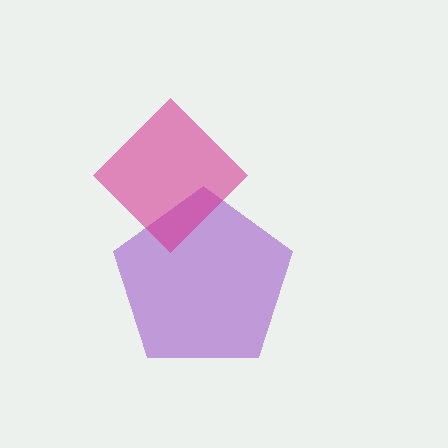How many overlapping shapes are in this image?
There are 2 overlapping shapes in the image.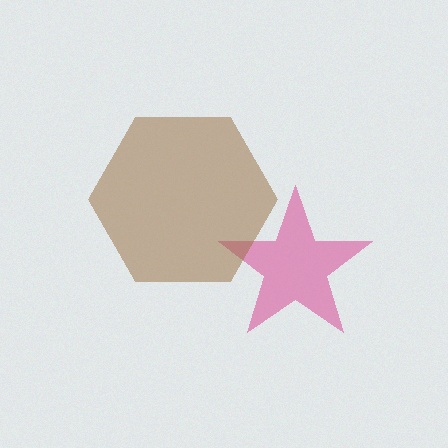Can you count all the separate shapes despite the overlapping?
Yes, there are 2 separate shapes.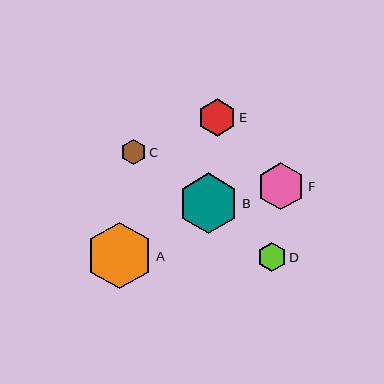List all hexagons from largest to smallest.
From largest to smallest: A, B, F, E, D, C.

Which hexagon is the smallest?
Hexagon C is the smallest with a size of approximately 25 pixels.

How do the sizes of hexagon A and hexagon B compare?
Hexagon A and hexagon B are approximately the same size.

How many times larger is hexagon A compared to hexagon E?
Hexagon A is approximately 1.8 times the size of hexagon E.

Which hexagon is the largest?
Hexagon A is the largest with a size of approximately 66 pixels.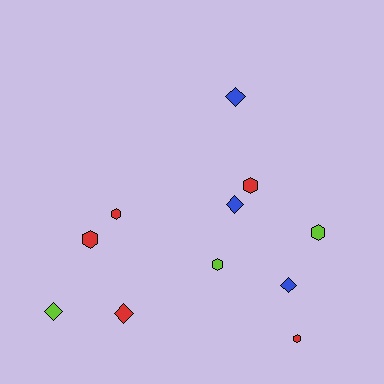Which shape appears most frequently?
Hexagon, with 6 objects.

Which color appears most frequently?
Red, with 5 objects.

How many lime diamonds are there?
There is 1 lime diamond.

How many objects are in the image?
There are 11 objects.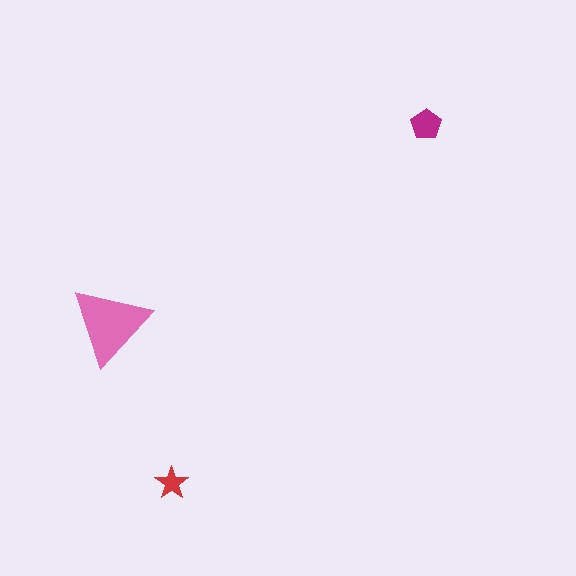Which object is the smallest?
The red star.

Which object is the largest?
The pink triangle.